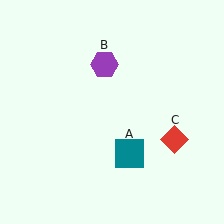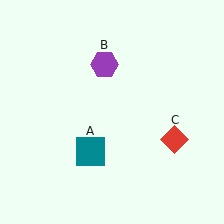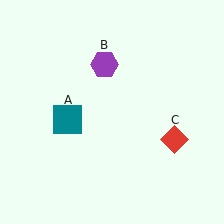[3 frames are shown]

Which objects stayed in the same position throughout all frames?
Purple hexagon (object B) and red diamond (object C) remained stationary.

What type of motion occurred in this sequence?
The teal square (object A) rotated clockwise around the center of the scene.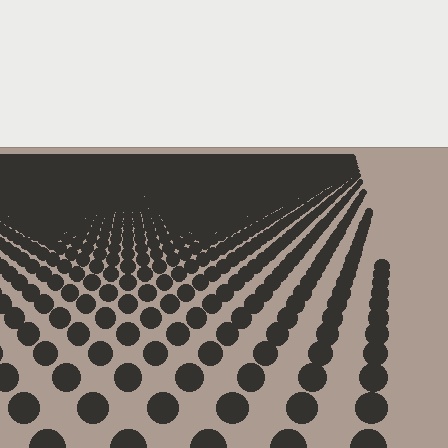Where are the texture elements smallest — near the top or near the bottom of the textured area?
Near the top.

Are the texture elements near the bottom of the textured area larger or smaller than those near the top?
Larger. Near the bottom, elements are closer to the viewer and appear at a bigger on-screen size.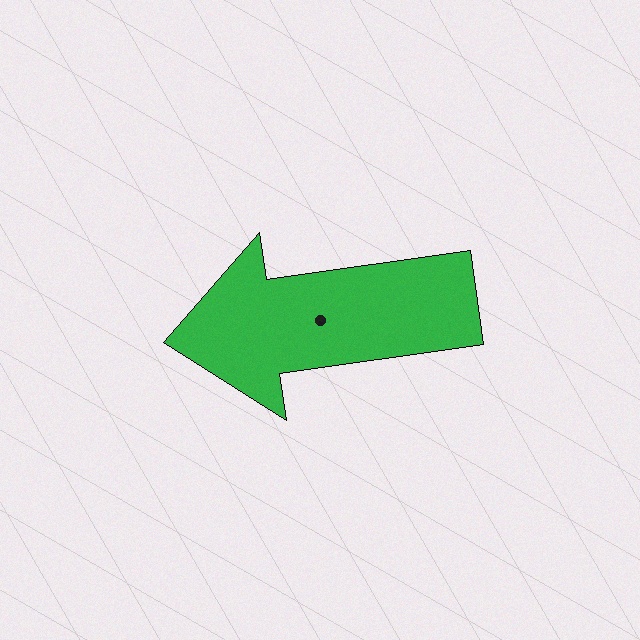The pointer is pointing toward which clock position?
Roughly 9 o'clock.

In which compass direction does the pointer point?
West.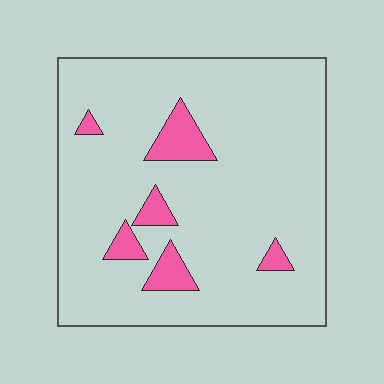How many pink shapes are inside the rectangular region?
6.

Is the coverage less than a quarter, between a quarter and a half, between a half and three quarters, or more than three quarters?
Less than a quarter.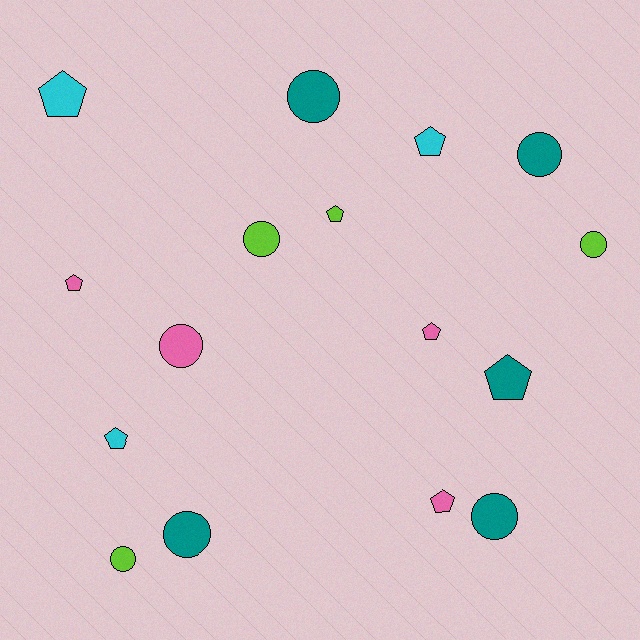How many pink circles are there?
There is 1 pink circle.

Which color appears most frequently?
Teal, with 5 objects.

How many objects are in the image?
There are 16 objects.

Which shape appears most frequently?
Circle, with 8 objects.